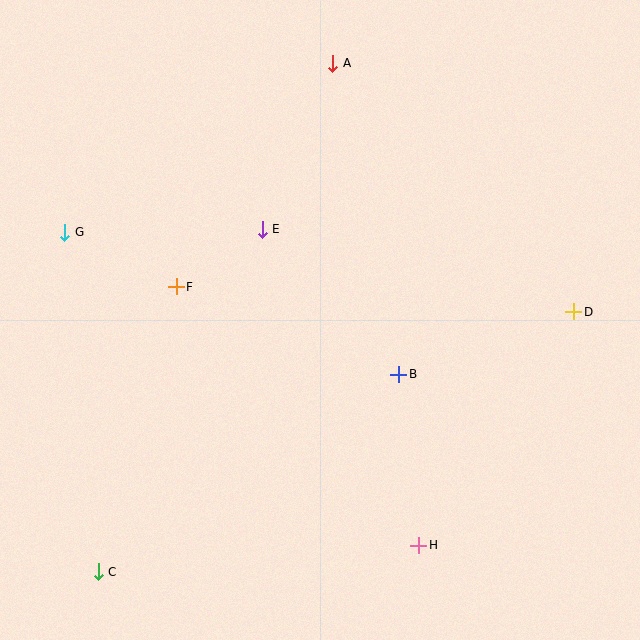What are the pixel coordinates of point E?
Point E is at (262, 229).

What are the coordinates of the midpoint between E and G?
The midpoint between E and G is at (163, 231).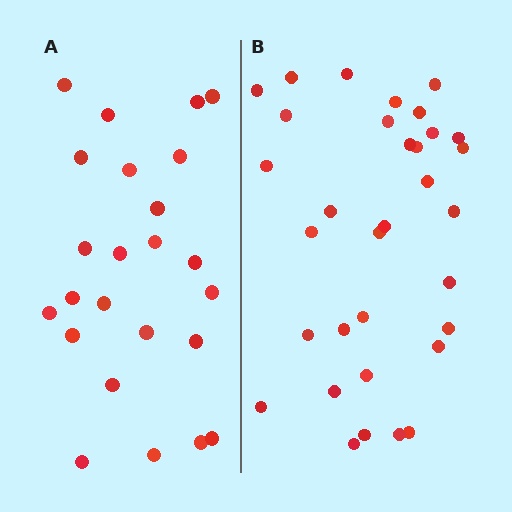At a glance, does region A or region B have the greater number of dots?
Region B (the right region) has more dots.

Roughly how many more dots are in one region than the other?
Region B has roughly 8 or so more dots than region A.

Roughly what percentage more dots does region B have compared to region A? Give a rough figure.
About 40% more.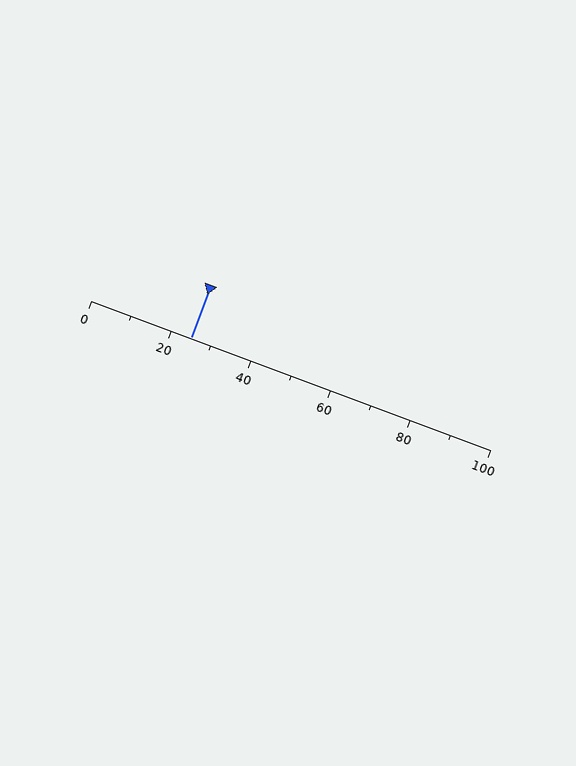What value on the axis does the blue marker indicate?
The marker indicates approximately 25.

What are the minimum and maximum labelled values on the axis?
The axis runs from 0 to 100.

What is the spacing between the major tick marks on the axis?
The major ticks are spaced 20 apart.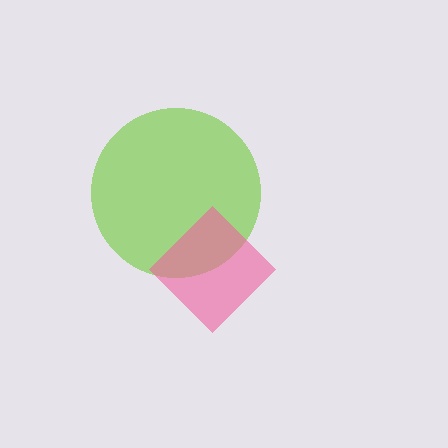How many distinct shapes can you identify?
There are 2 distinct shapes: a lime circle, a pink diamond.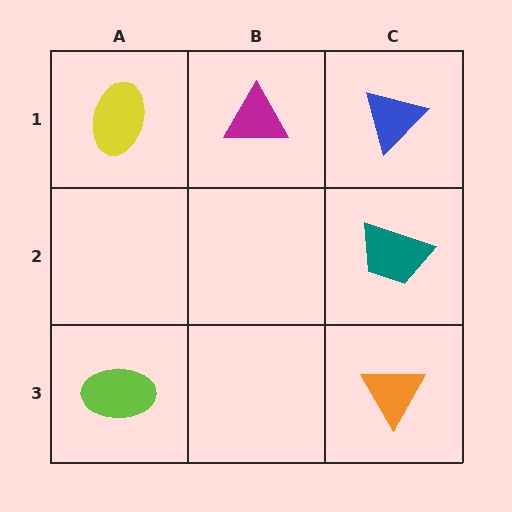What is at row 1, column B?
A magenta triangle.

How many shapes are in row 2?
1 shape.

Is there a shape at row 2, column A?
No, that cell is empty.